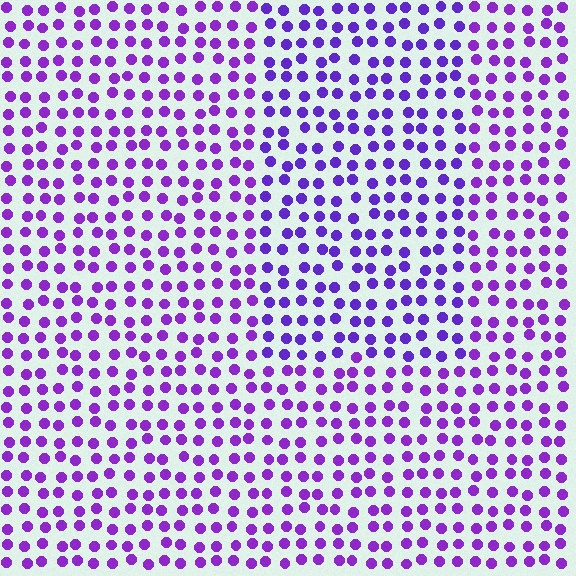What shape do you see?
I see a rectangle.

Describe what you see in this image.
The image is filled with small purple elements in a uniform arrangement. A rectangle-shaped region is visible where the elements are tinted to a slightly different hue, forming a subtle color boundary.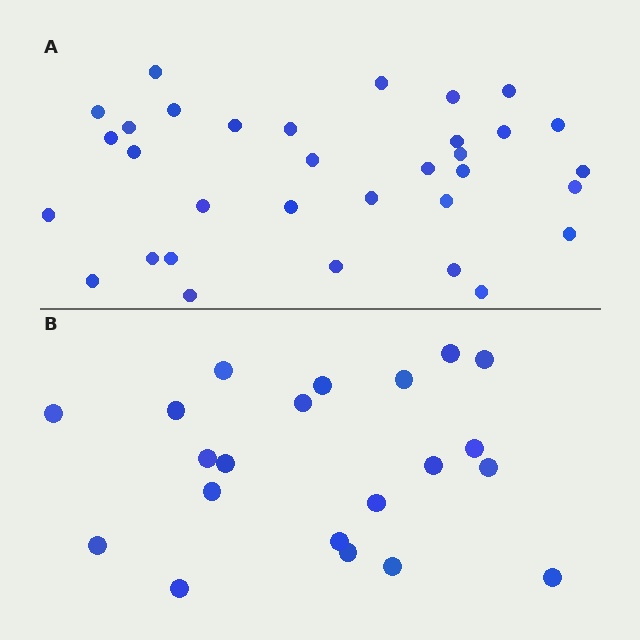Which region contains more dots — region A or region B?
Region A (the top region) has more dots.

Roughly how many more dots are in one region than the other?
Region A has roughly 12 or so more dots than region B.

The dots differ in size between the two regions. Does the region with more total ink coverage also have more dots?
No. Region B has more total ink coverage because its dots are larger, but region A actually contains more individual dots. Total area can be misleading — the number of items is what matters here.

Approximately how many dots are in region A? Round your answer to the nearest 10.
About 30 dots. (The exact count is 33, which rounds to 30.)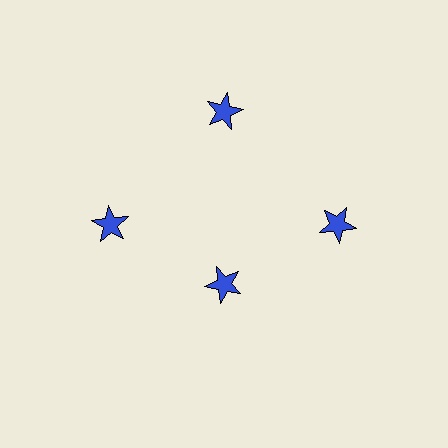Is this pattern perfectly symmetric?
No. The 4 blue stars are arranged in a ring, but one element near the 6 o'clock position is pulled inward toward the center, breaking the 4-fold rotational symmetry.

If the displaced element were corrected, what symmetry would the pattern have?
It would have 4-fold rotational symmetry — the pattern would map onto itself every 90 degrees.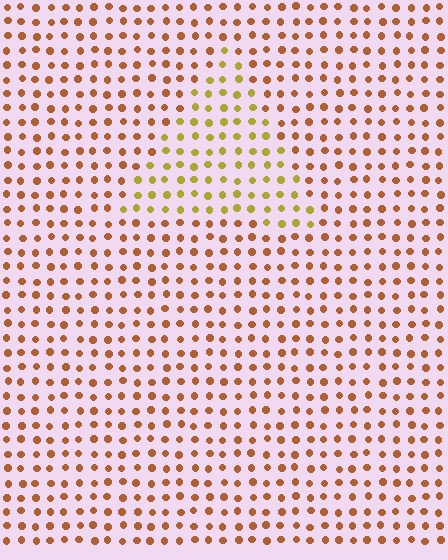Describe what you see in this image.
The image is filled with small brown elements in a uniform arrangement. A triangle-shaped region is visible where the elements are tinted to a slightly different hue, forming a subtle color boundary.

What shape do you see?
I see a triangle.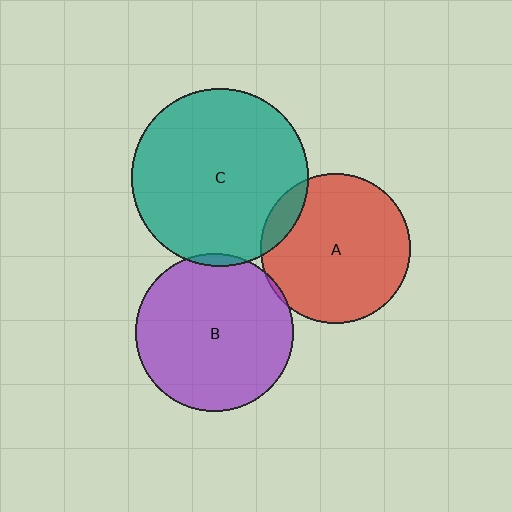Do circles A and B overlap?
Yes.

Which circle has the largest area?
Circle C (teal).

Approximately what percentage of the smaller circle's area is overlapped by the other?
Approximately 5%.